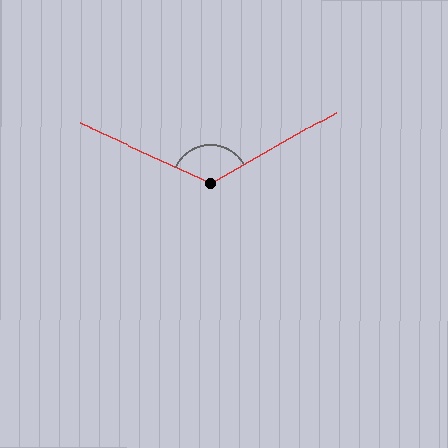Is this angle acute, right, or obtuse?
It is obtuse.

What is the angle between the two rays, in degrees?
Approximately 126 degrees.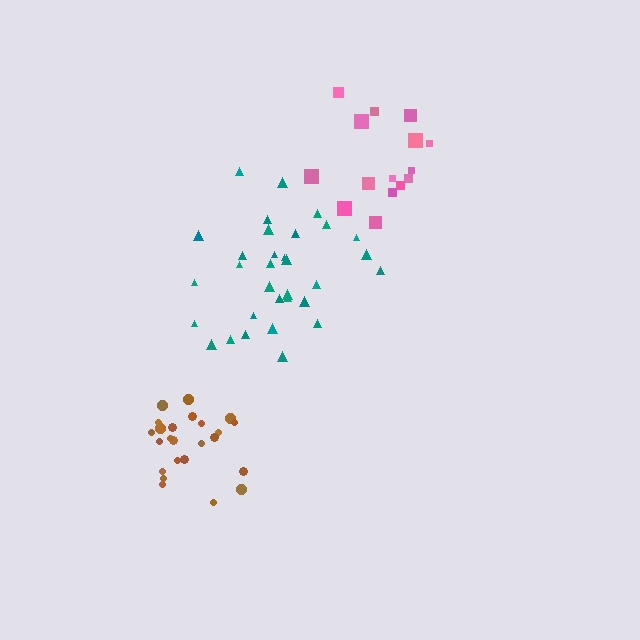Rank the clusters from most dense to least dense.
brown, pink, teal.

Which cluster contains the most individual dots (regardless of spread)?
Teal (32).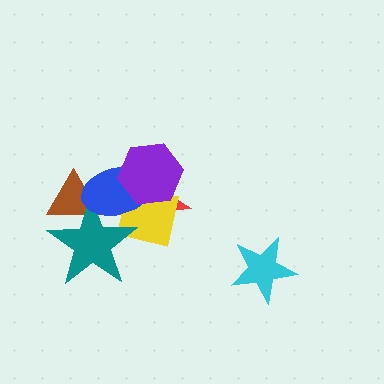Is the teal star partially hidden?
Yes, it is partially covered by another shape.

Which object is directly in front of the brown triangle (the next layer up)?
The teal star is directly in front of the brown triangle.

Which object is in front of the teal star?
The blue ellipse is in front of the teal star.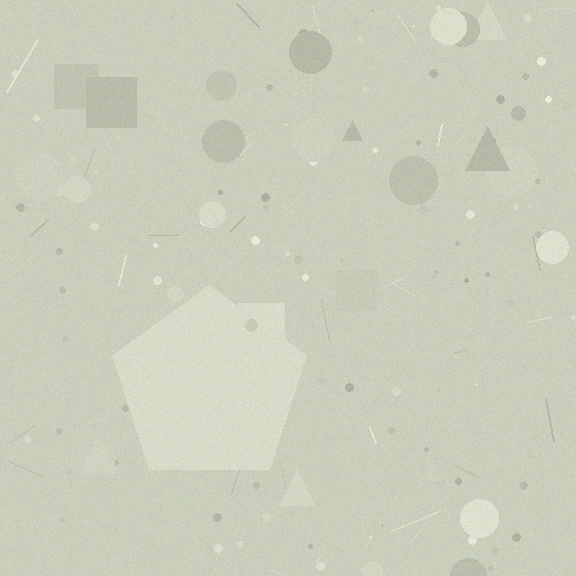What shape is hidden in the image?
A pentagon is hidden in the image.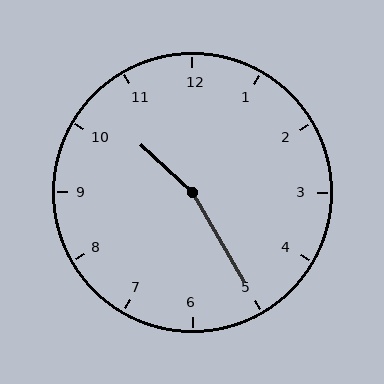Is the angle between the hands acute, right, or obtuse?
It is obtuse.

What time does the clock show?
10:25.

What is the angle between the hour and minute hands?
Approximately 162 degrees.